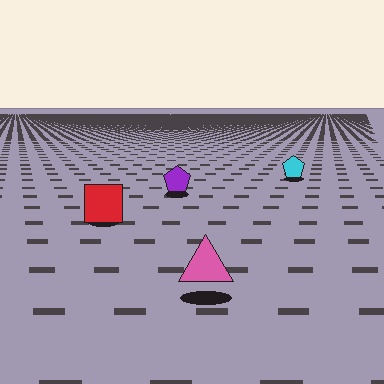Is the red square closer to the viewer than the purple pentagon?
Yes. The red square is closer — you can tell from the texture gradient: the ground texture is coarser near it.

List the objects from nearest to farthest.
From nearest to farthest: the pink triangle, the red square, the purple pentagon, the cyan pentagon.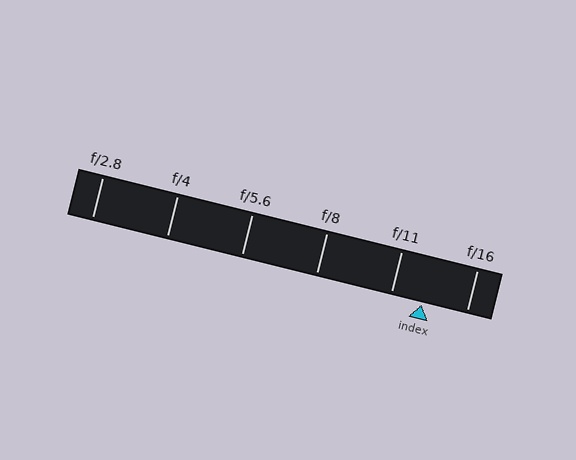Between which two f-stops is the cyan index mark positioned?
The index mark is between f/11 and f/16.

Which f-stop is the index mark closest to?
The index mark is closest to f/11.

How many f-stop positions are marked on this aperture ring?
There are 6 f-stop positions marked.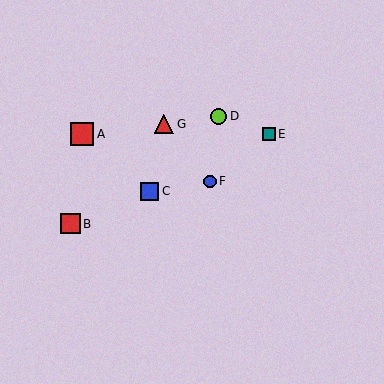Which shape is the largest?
The red square (labeled A) is the largest.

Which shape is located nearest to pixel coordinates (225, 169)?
The blue circle (labeled F) at (210, 181) is nearest to that location.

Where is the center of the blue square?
The center of the blue square is at (150, 191).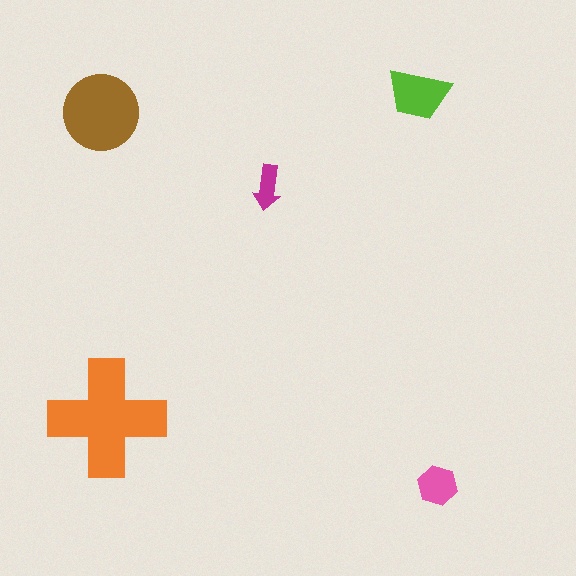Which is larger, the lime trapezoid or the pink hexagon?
The lime trapezoid.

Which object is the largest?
The orange cross.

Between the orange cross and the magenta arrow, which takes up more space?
The orange cross.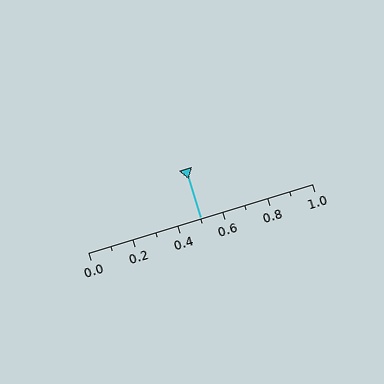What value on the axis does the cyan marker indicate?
The marker indicates approximately 0.5.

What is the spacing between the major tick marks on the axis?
The major ticks are spaced 0.2 apart.